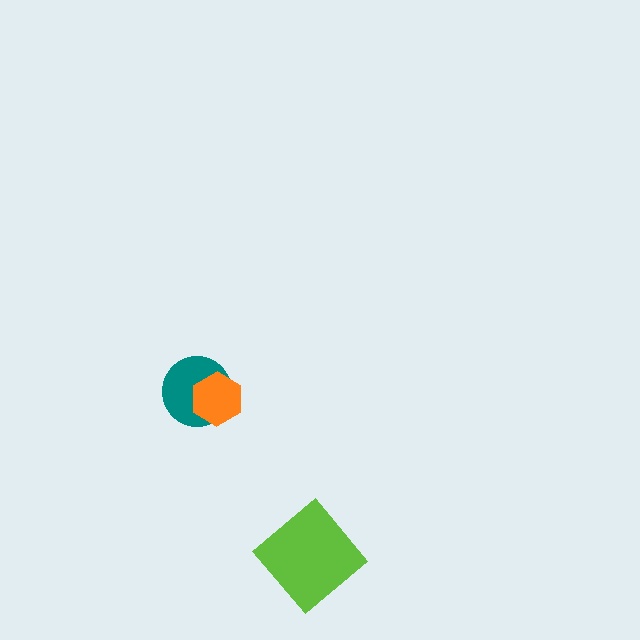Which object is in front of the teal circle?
The orange hexagon is in front of the teal circle.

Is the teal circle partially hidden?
Yes, it is partially covered by another shape.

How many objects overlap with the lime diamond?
0 objects overlap with the lime diamond.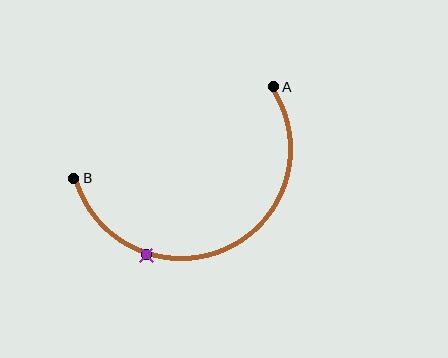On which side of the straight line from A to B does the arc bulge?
The arc bulges below the straight line connecting A and B.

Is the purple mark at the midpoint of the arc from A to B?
No. The purple mark lies on the arc but is closer to endpoint B. The arc midpoint would be at the point on the curve equidistant along the arc from both A and B.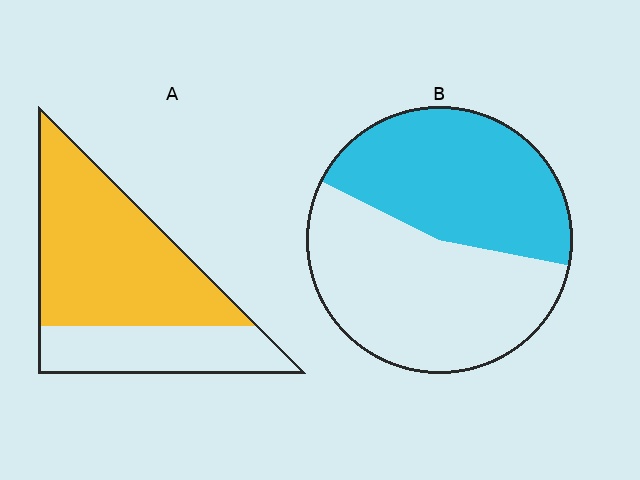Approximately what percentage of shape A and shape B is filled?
A is approximately 65% and B is approximately 45%.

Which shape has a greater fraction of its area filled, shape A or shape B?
Shape A.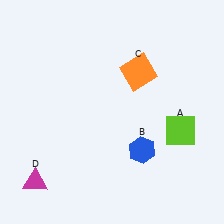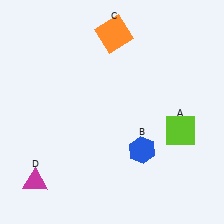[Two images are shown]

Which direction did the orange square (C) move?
The orange square (C) moved up.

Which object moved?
The orange square (C) moved up.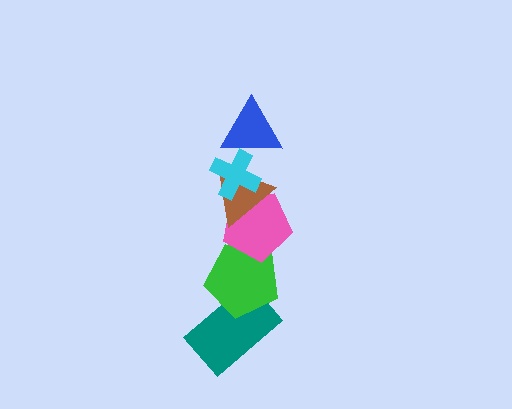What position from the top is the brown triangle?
The brown triangle is 3rd from the top.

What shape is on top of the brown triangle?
The blue triangle is on top of the brown triangle.